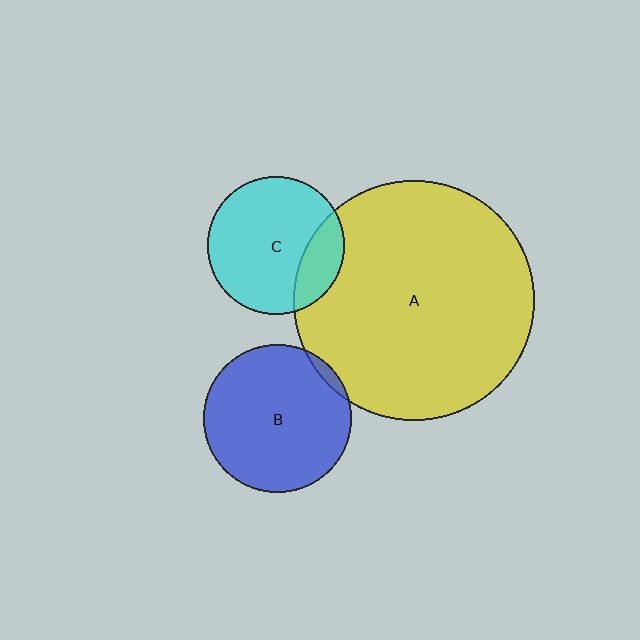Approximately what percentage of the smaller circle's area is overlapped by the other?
Approximately 20%.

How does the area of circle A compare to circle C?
Approximately 3.1 times.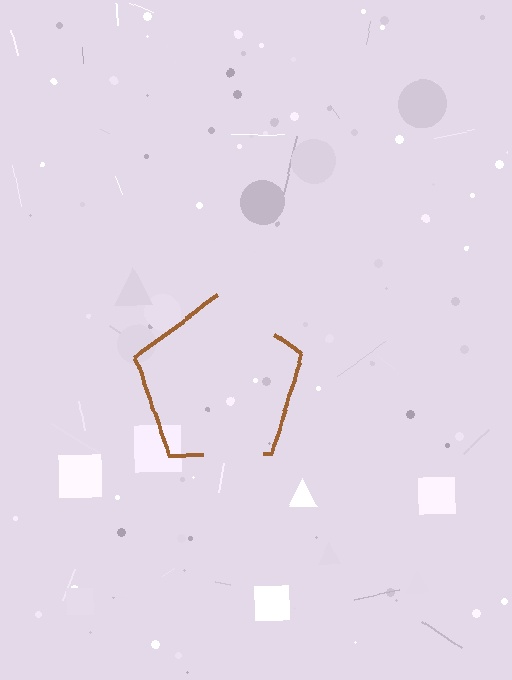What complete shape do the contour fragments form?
The contour fragments form a pentagon.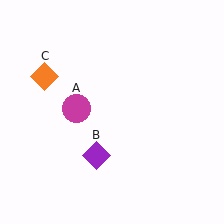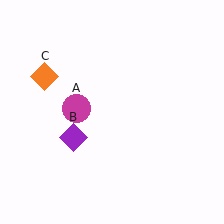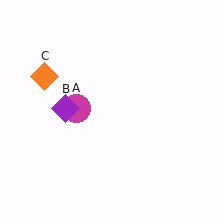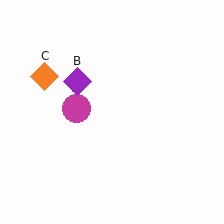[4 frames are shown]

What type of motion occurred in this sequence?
The purple diamond (object B) rotated clockwise around the center of the scene.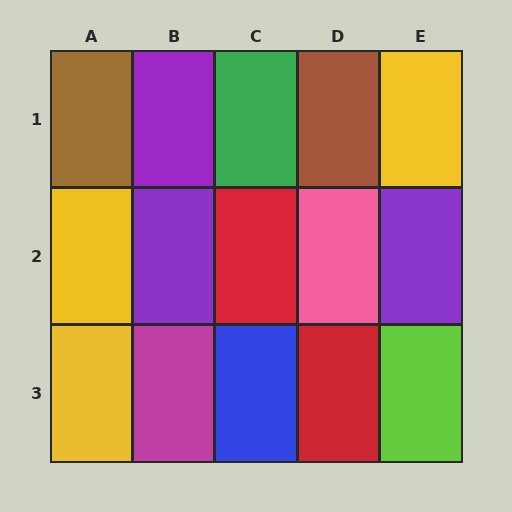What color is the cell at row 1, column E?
Yellow.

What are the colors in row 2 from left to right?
Yellow, purple, red, pink, purple.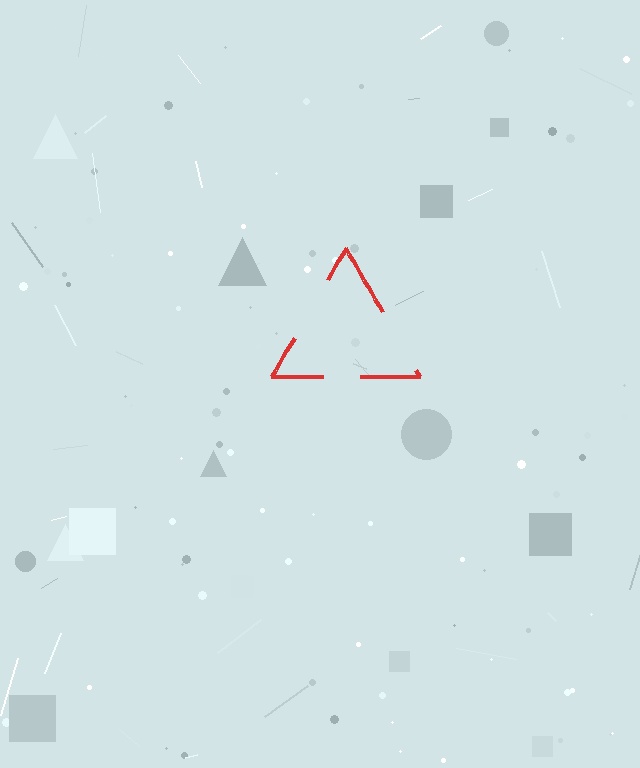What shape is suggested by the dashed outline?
The dashed outline suggests a triangle.